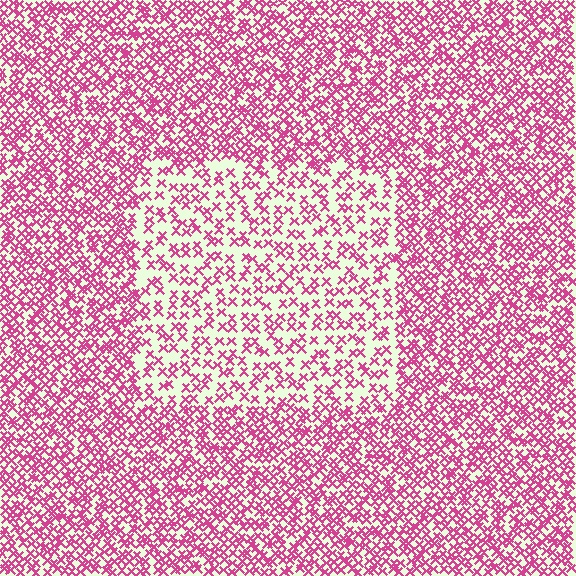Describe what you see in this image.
The image contains small magenta elements arranged at two different densities. A rectangle-shaped region is visible where the elements are less densely packed than the surrounding area.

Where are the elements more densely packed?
The elements are more densely packed outside the rectangle boundary.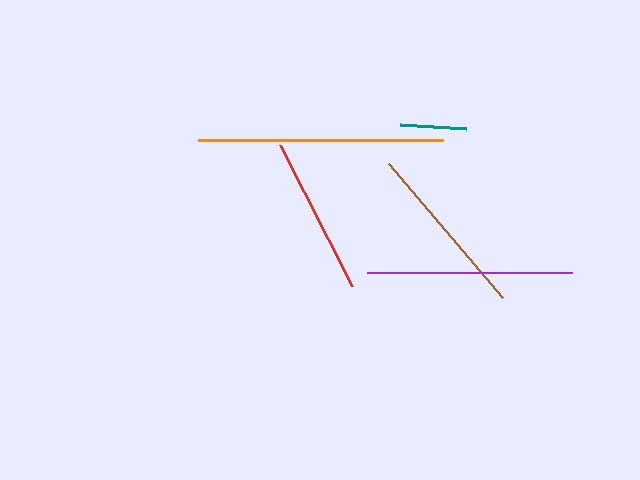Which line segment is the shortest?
The teal line is the shortest at approximately 66 pixels.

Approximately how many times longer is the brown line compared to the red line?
The brown line is approximately 1.1 times the length of the red line.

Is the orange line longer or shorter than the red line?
The orange line is longer than the red line.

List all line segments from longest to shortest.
From longest to shortest: orange, purple, brown, red, teal.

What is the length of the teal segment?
The teal segment is approximately 66 pixels long.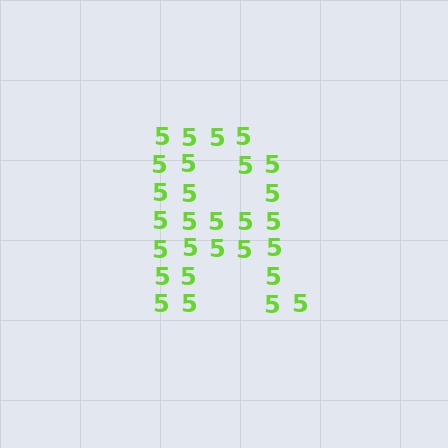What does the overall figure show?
The overall figure shows the letter R.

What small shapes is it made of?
It is made of small digit 5's.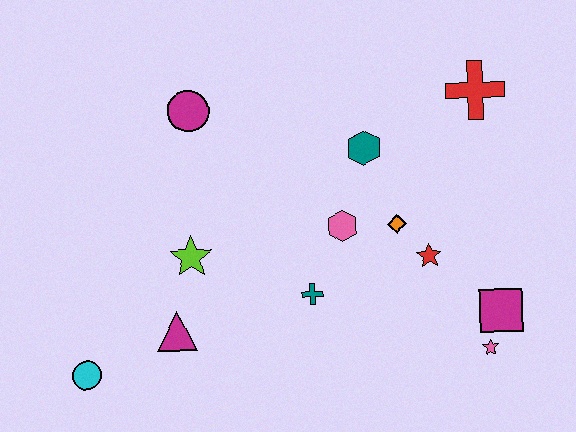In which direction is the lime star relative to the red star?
The lime star is to the left of the red star.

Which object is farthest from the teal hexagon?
The cyan circle is farthest from the teal hexagon.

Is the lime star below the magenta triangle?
No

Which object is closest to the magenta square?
The pink star is closest to the magenta square.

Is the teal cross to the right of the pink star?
No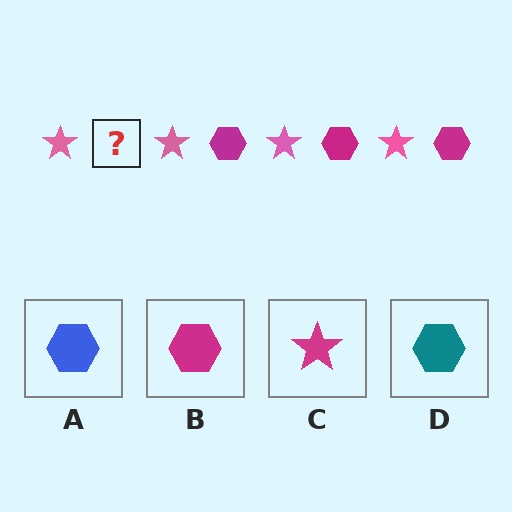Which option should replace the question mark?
Option B.